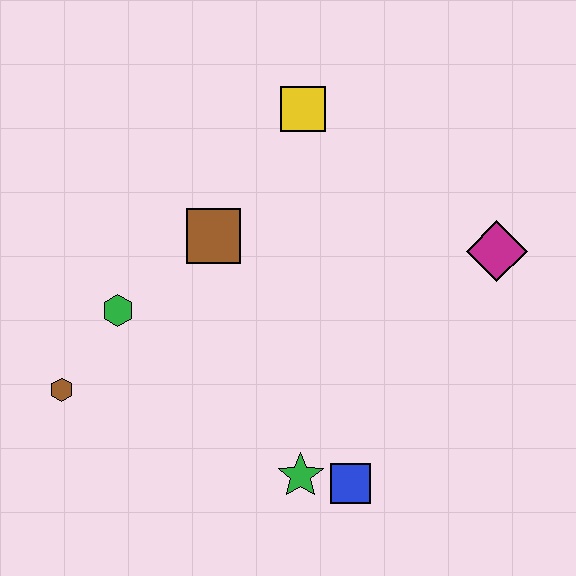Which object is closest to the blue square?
The green star is closest to the blue square.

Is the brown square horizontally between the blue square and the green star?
No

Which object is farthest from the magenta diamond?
The brown hexagon is farthest from the magenta diamond.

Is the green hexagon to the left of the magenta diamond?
Yes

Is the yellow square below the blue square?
No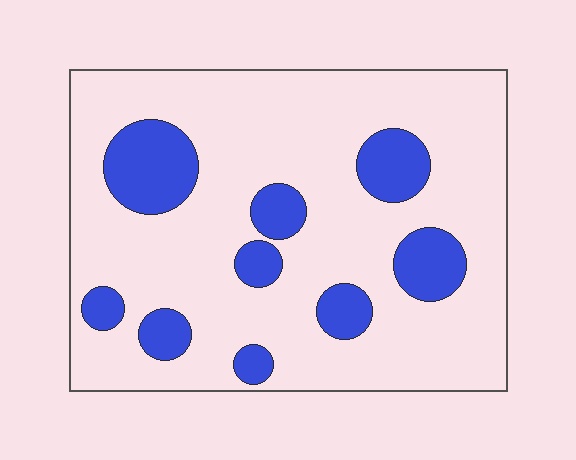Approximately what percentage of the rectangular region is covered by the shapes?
Approximately 20%.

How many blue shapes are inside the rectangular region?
9.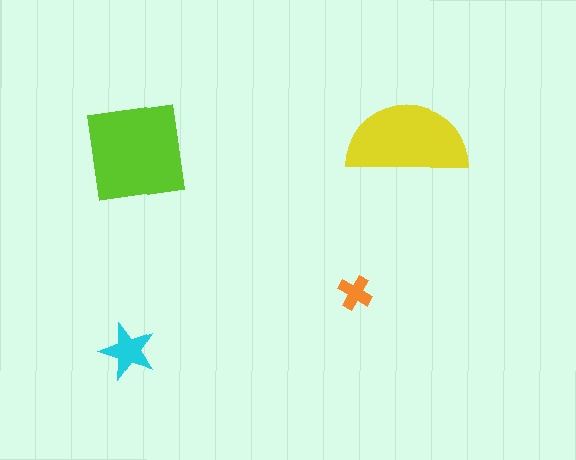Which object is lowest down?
The cyan star is bottommost.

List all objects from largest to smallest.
The lime square, the yellow semicircle, the cyan star, the orange cross.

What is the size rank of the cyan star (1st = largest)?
3rd.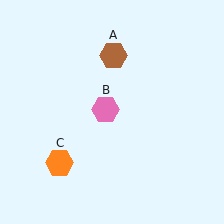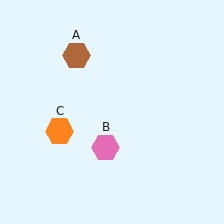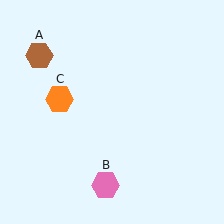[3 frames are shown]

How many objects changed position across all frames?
3 objects changed position: brown hexagon (object A), pink hexagon (object B), orange hexagon (object C).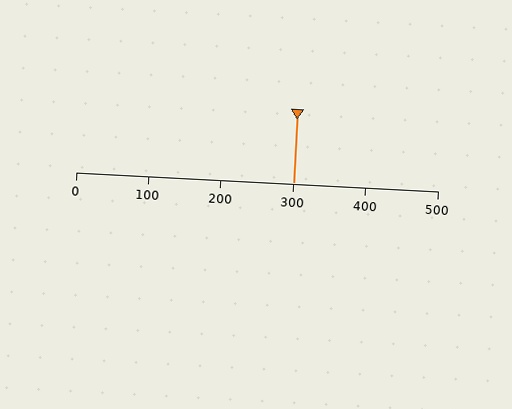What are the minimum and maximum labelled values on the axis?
The axis runs from 0 to 500.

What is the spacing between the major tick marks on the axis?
The major ticks are spaced 100 apart.